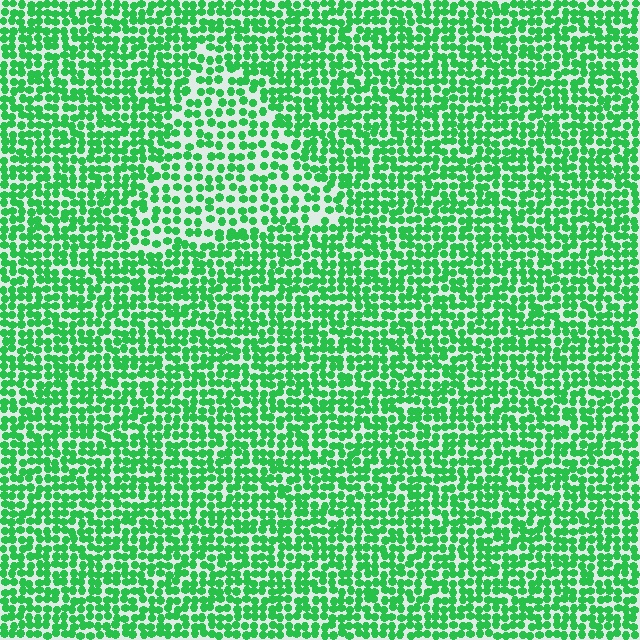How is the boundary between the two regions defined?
The boundary is defined by a change in element density (approximately 1.6x ratio). All elements are the same color, size, and shape.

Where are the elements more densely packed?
The elements are more densely packed outside the triangle boundary.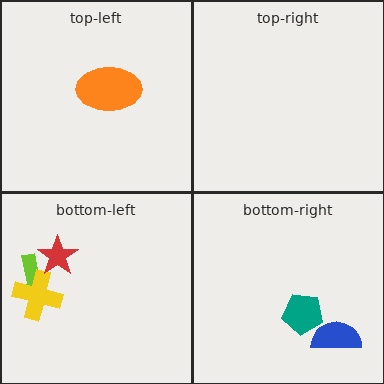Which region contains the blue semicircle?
The bottom-right region.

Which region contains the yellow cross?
The bottom-left region.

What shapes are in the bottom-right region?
The blue semicircle, the teal pentagon.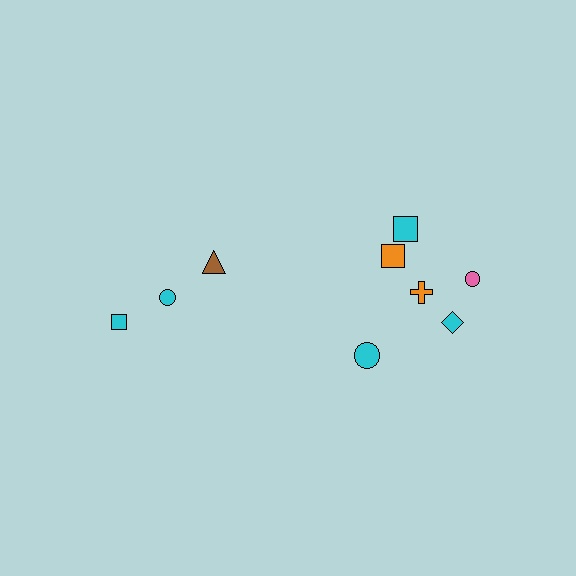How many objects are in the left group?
There are 3 objects.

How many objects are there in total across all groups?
There are 9 objects.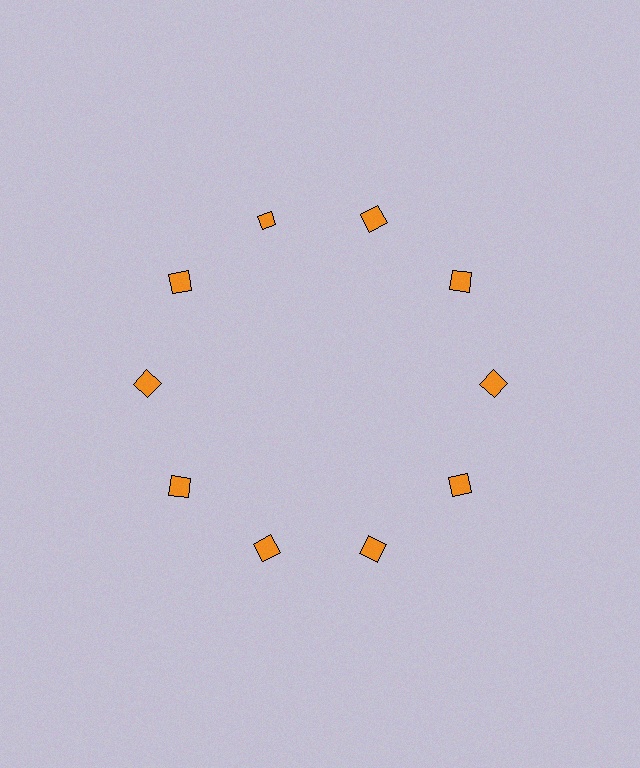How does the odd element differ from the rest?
It has a different shape: diamond instead of square.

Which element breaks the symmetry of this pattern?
The orange diamond at roughly the 11 o'clock position breaks the symmetry. All other shapes are orange squares.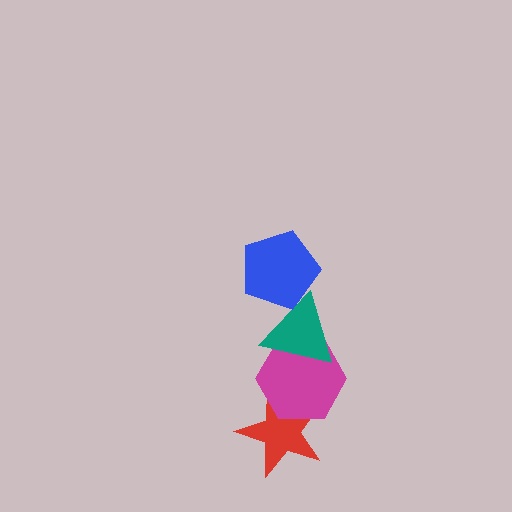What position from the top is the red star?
The red star is 4th from the top.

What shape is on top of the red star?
The magenta hexagon is on top of the red star.